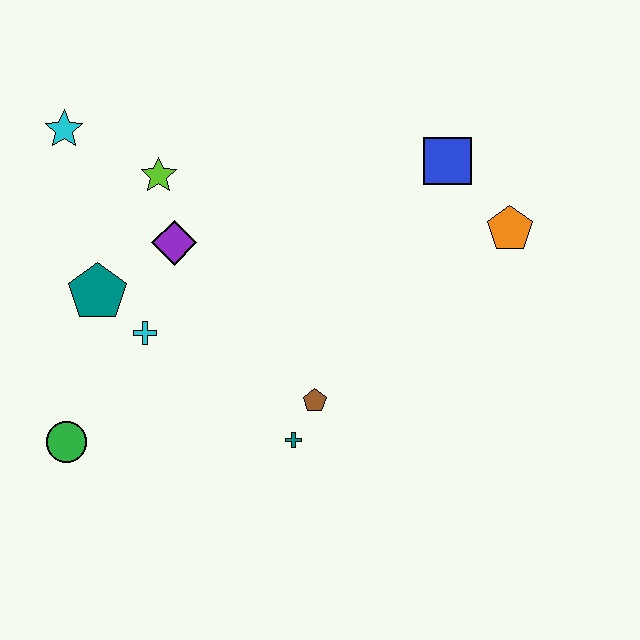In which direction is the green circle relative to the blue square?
The green circle is to the left of the blue square.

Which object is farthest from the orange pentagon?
The green circle is farthest from the orange pentagon.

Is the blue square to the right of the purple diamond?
Yes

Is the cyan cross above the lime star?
No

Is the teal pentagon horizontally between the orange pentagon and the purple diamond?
No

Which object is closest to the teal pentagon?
The cyan cross is closest to the teal pentagon.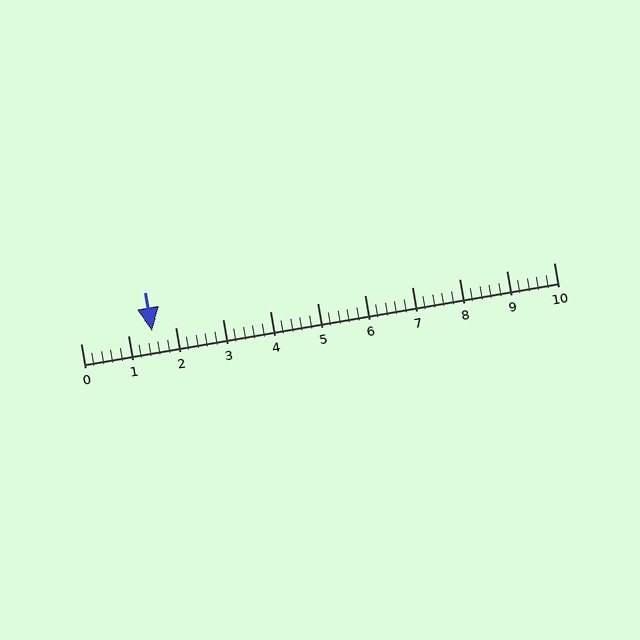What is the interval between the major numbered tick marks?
The major tick marks are spaced 1 units apart.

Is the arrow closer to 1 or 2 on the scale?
The arrow is closer to 2.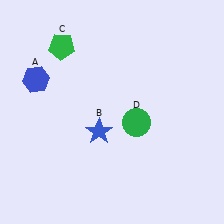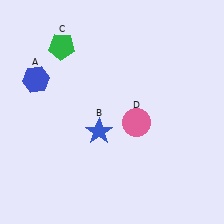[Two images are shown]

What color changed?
The circle (D) changed from green in Image 1 to pink in Image 2.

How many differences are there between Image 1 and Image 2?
There is 1 difference between the two images.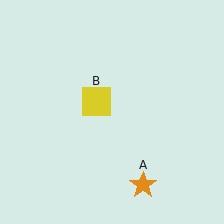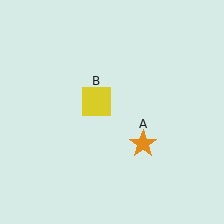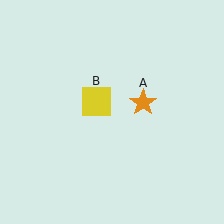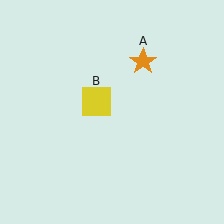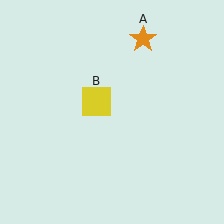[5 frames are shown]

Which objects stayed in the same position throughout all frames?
Yellow square (object B) remained stationary.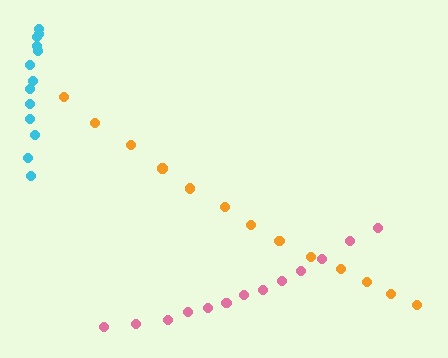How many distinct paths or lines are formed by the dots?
There are 3 distinct paths.